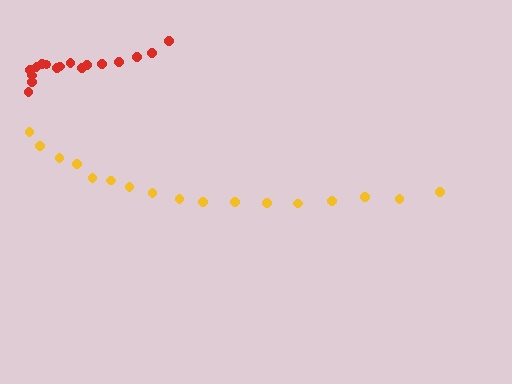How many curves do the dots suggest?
There are 2 distinct paths.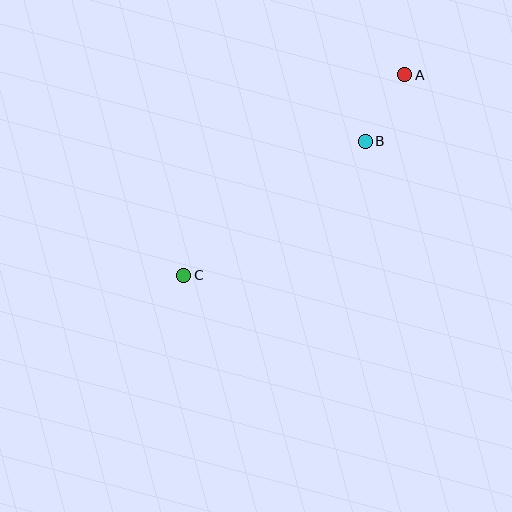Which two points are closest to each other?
Points A and B are closest to each other.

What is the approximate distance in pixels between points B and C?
The distance between B and C is approximately 226 pixels.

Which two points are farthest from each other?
Points A and C are farthest from each other.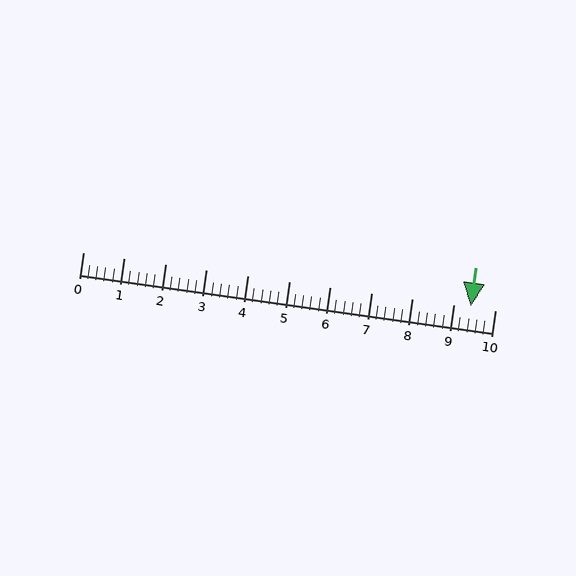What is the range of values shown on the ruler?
The ruler shows values from 0 to 10.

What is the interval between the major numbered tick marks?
The major tick marks are spaced 1 units apart.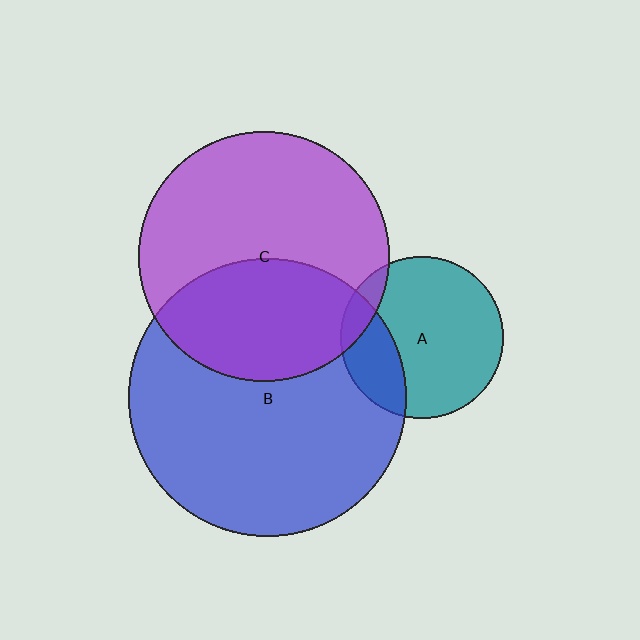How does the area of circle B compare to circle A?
Approximately 2.9 times.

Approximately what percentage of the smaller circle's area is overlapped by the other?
Approximately 40%.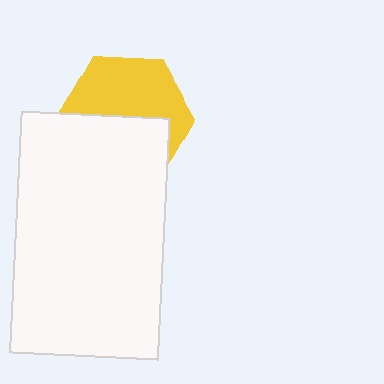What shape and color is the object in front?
The object in front is a white rectangle.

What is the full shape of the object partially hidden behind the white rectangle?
The partially hidden object is a yellow hexagon.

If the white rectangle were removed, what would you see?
You would see the complete yellow hexagon.